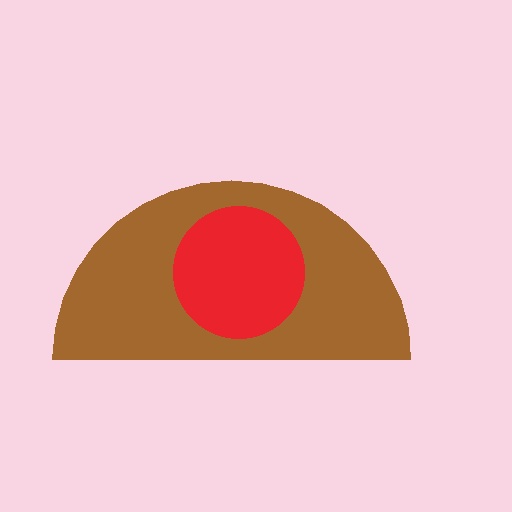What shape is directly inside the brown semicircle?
The red circle.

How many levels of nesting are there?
2.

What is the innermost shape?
The red circle.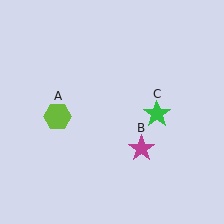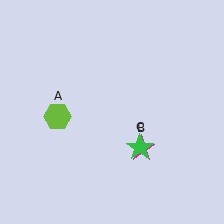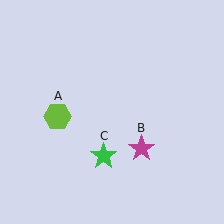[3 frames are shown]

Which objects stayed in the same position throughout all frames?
Lime hexagon (object A) and magenta star (object B) remained stationary.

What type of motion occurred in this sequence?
The green star (object C) rotated clockwise around the center of the scene.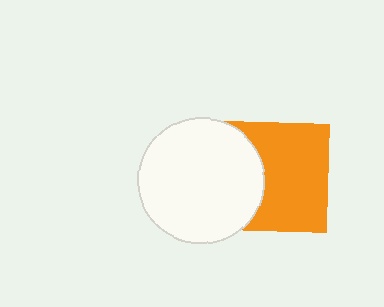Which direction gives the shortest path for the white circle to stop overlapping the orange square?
Moving left gives the shortest separation.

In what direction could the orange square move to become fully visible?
The orange square could move right. That would shift it out from behind the white circle entirely.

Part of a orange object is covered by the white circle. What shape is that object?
It is a square.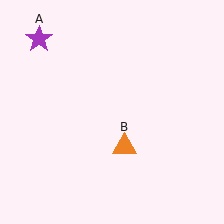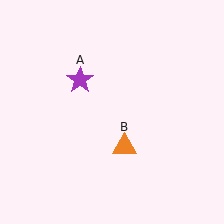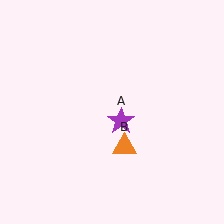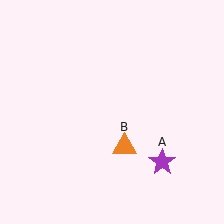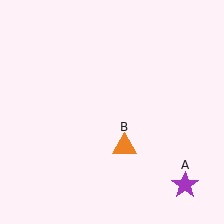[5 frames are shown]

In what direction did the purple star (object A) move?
The purple star (object A) moved down and to the right.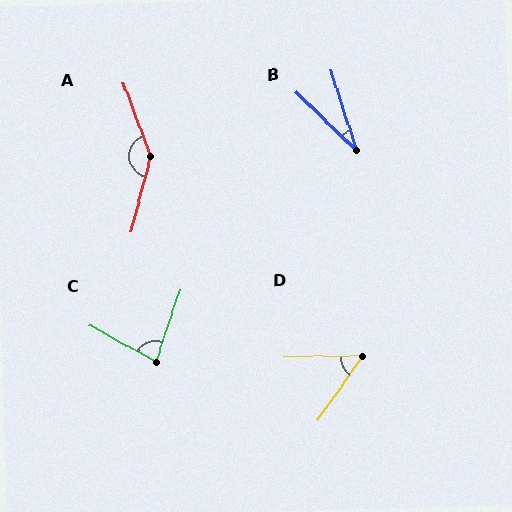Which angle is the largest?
A, at approximately 145 degrees.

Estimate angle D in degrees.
Approximately 55 degrees.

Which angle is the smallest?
B, at approximately 28 degrees.